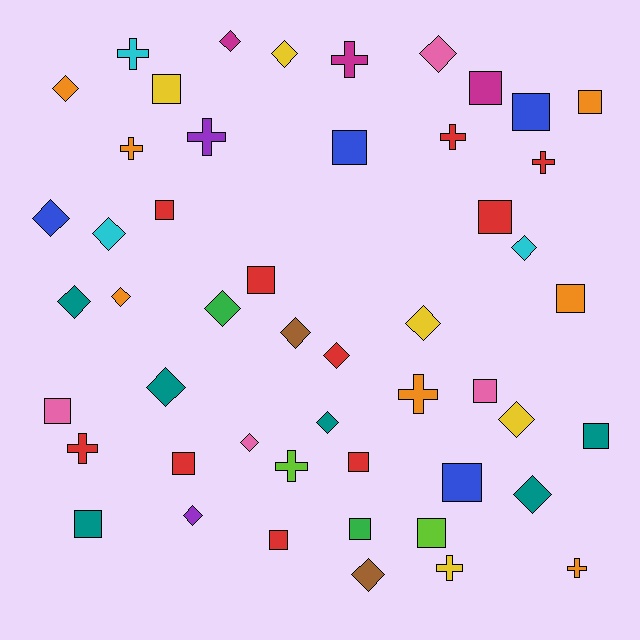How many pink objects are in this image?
There are 4 pink objects.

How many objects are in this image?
There are 50 objects.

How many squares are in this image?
There are 19 squares.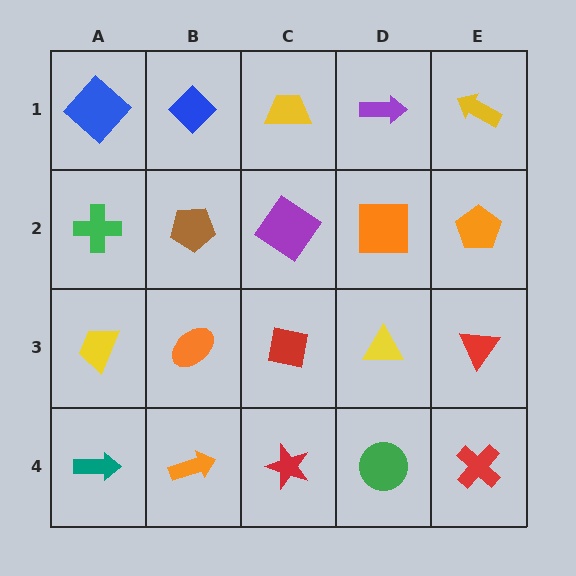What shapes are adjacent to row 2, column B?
A blue diamond (row 1, column B), an orange ellipse (row 3, column B), a green cross (row 2, column A), a purple diamond (row 2, column C).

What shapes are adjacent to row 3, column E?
An orange pentagon (row 2, column E), a red cross (row 4, column E), a yellow triangle (row 3, column D).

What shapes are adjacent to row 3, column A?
A green cross (row 2, column A), a teal arrow (row 4, column A), an orange ellipse (row 3, column B).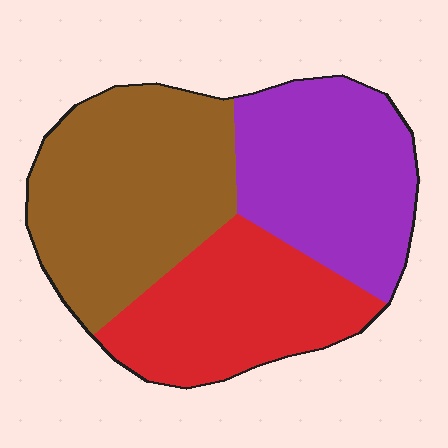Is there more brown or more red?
Brown.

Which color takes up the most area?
Brown, at roughly 40%.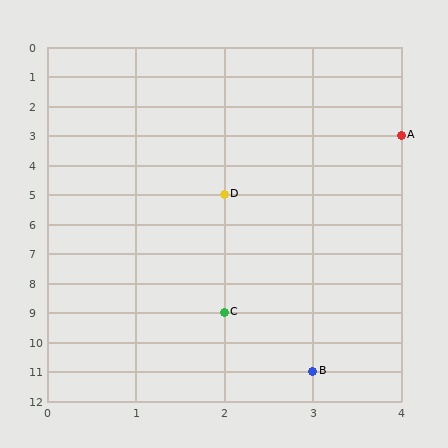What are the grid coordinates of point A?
Point A is at grid coordinates (4, 3).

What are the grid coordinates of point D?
Point D is at grid coordinates (2, 5).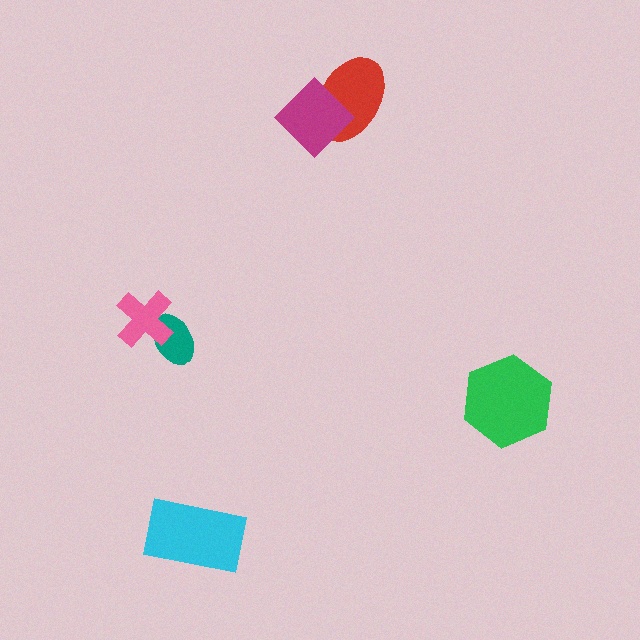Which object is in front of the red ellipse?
The magenta diamond is in front of the red ellipse.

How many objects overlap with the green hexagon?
0 objects overlap with the green hexagon.